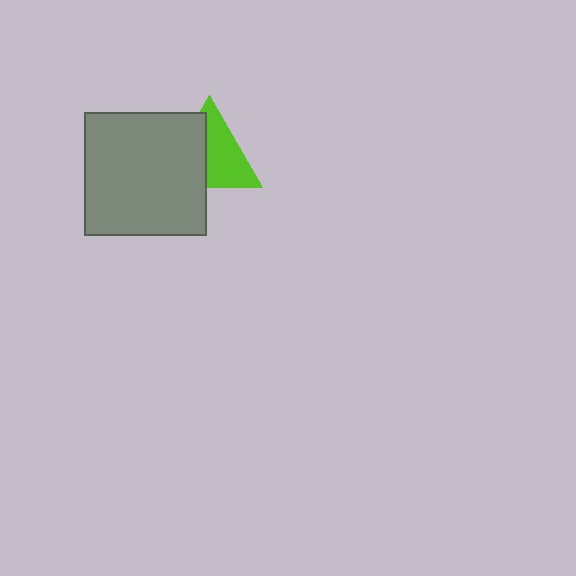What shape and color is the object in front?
The object in front is a gray square.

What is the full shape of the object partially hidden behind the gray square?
The partially hidden object is a lime triangle.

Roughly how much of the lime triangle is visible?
About half of it is visible (roughly 54%).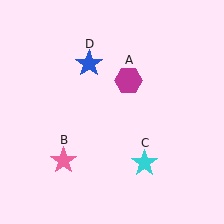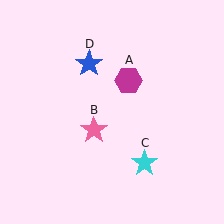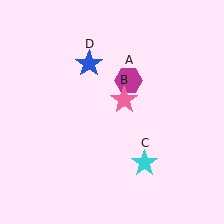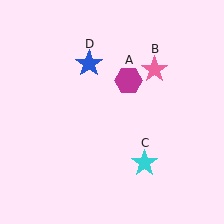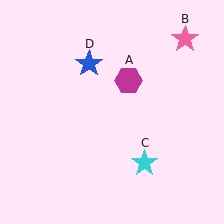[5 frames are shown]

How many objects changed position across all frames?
1 object changed position: pink star (object B).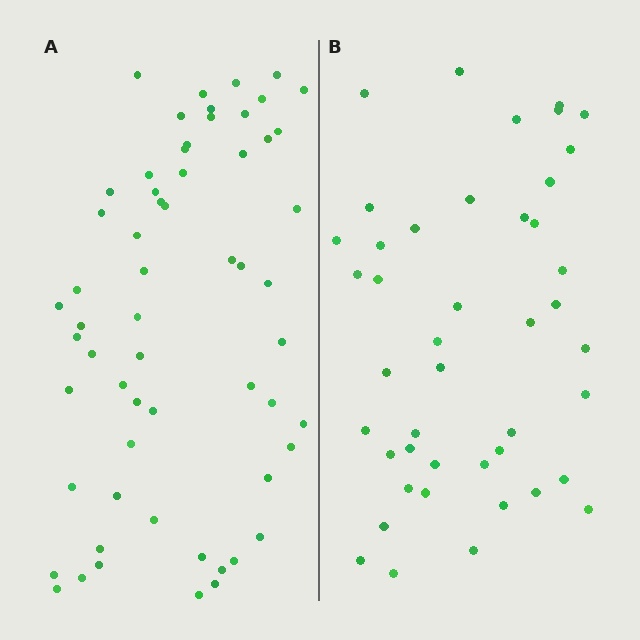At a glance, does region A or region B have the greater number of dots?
Region A (the left region) has more dots.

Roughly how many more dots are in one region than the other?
Region A has approximately 15 more dots than region B.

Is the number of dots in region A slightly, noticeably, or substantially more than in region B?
Region A has noticeably more, but not dramatically so. The ratio is roughly 1.4 to 1.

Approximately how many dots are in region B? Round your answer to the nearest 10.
About 40 dots. (The exact count is 44, which rounds to 40.)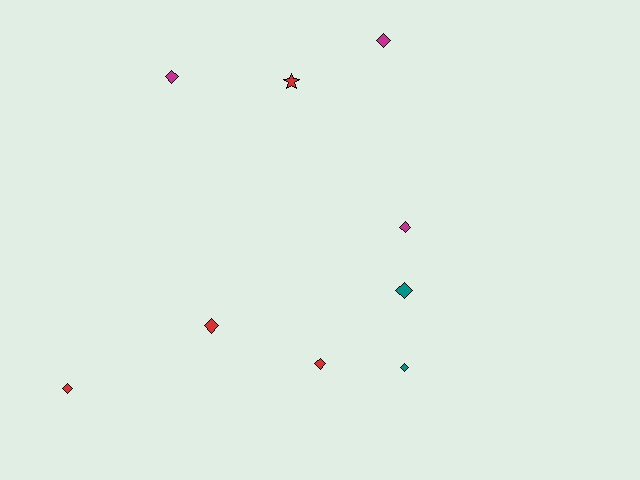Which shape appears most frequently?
Diamond, with 8 objects.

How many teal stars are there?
There are no teal stars.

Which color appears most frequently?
Red, with 4 objects.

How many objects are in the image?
There are 9 objects.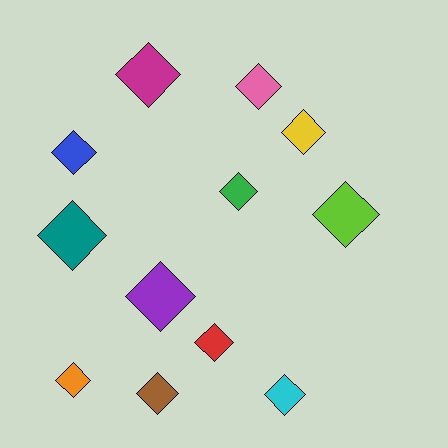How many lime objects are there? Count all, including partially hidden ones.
There is 1 lime object.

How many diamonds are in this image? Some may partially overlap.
There are 12 diamonds.